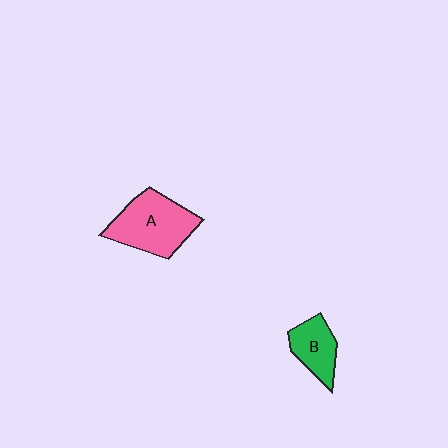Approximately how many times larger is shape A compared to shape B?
Approximately 1.8 times.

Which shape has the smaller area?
Shape B (green).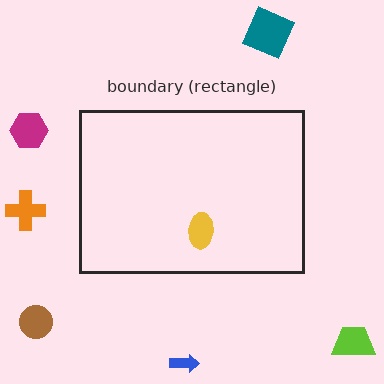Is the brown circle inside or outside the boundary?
Outside.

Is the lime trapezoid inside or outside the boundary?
Outside.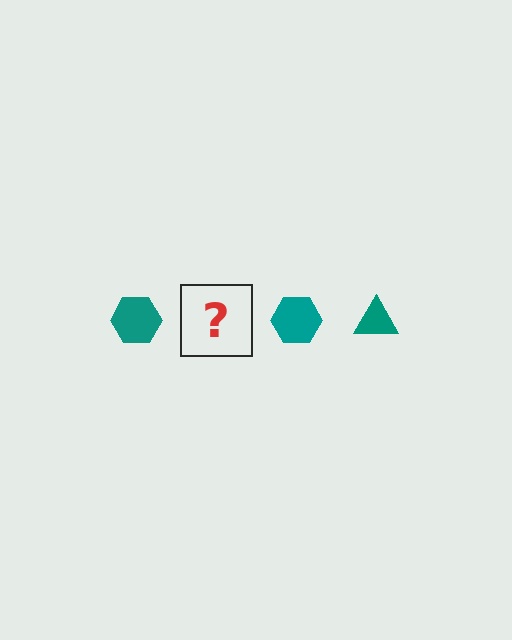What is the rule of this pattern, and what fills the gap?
The rule is that the pattern cycles through hexagon, triangle shapes in teal. The gap should be filled with a teal triangle.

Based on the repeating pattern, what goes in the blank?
The blank should be a teal triangle.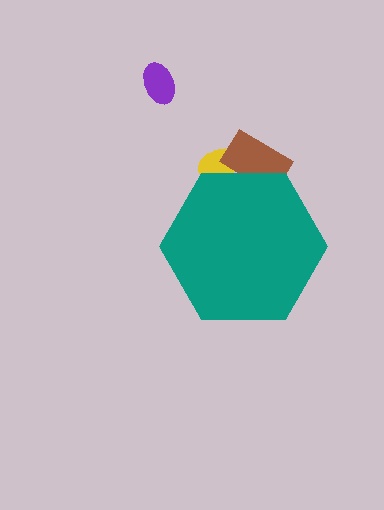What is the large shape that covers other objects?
A teal hexagon.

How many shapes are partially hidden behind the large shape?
2 shapes are partially hidden.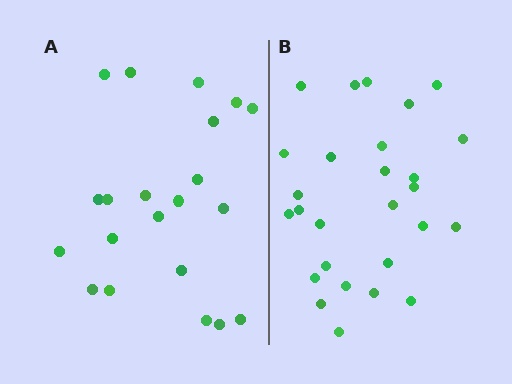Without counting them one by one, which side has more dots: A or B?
Region B (the right region) has more dots.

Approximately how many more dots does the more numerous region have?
Region B has about 6 more dots than region A.